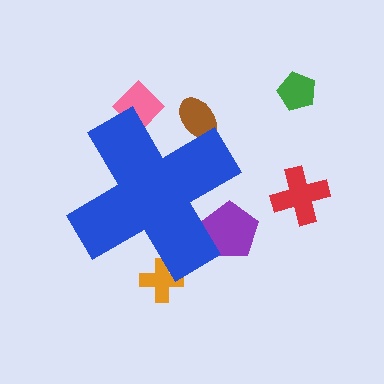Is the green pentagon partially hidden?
No, the green pentagon is fully visible.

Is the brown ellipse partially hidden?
Yes, the brown ellipse is partially hidden behind the blue cross.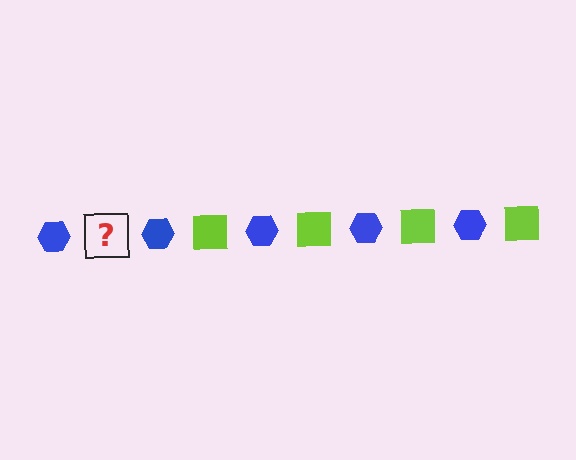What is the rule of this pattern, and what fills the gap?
The rule is that the pattern alternates between blue hexagon and lime square. The gap should be filled with a lime square.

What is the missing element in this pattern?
The missing element is a lime square.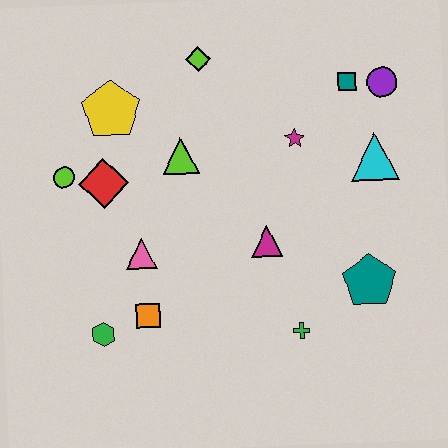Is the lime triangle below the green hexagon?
No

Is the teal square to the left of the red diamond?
No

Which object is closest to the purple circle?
The teal square is closest to the purple circle.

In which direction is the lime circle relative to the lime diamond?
The lime circle is to the left of the lime diamond.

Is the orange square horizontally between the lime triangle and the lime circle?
Yes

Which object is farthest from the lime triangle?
The teal pentagon is farthest from the lime triangle.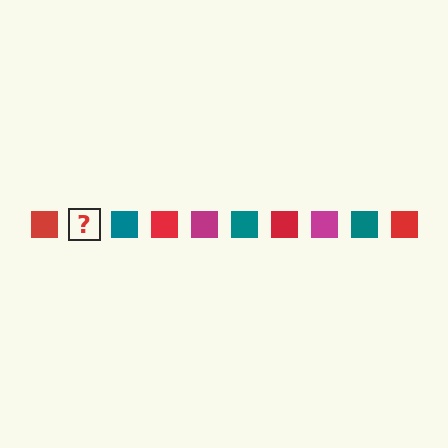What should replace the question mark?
The question mark should be replaced with a magenta square.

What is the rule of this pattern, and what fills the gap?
The rule is that the pattern cycles through red, magenta, teal squares. The gap should be filled with a magenta square.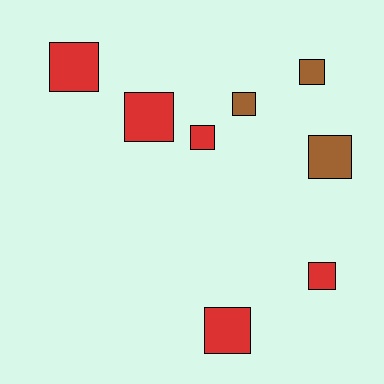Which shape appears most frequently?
Square, with 8 objects.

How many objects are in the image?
There are 8 objects.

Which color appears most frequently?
Red, with 5 objects.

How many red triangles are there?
There are no red triangles.